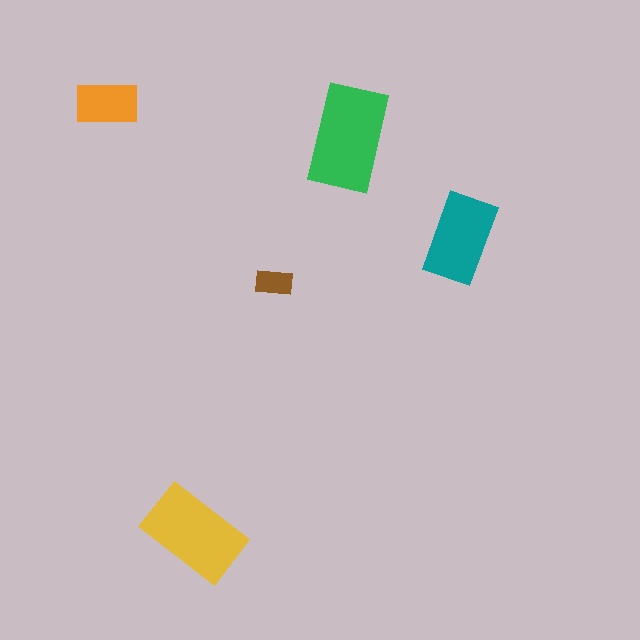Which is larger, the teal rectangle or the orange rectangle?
The teal one.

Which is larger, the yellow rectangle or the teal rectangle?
The yellow one.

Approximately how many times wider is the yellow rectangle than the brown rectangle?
About 2.5 times wider.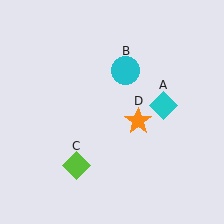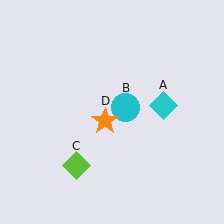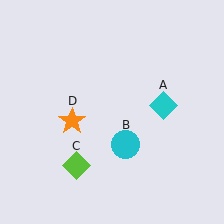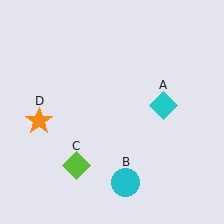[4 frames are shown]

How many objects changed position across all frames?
2 objects changed position: cyan circle (object B), orange star (object D).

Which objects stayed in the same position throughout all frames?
Cyan diamond (object A) and lime diamond (object C) remained stationary.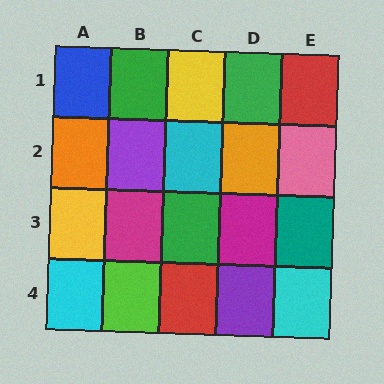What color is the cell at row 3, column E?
Teal.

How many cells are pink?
1 cell is pink.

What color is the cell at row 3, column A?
Yellow.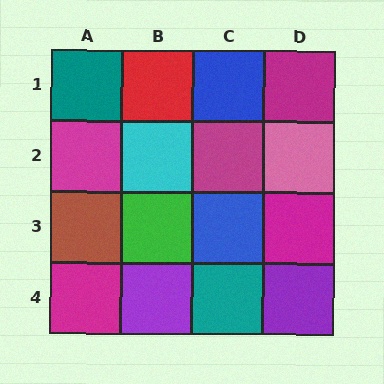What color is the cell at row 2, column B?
Cyan.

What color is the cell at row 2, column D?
Pink.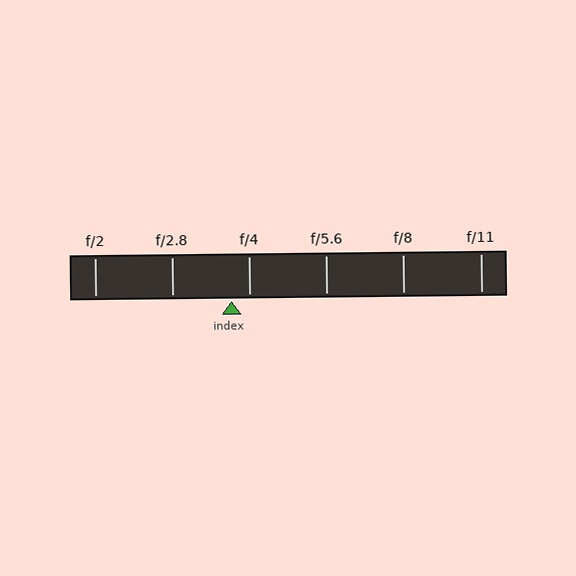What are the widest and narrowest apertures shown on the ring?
The widest aperture shown is f/2 and the narrowest is f/11.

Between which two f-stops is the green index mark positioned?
The index mark is between f/2.8 and f/4.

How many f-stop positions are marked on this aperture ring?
There are 6 f-stop positions marked.